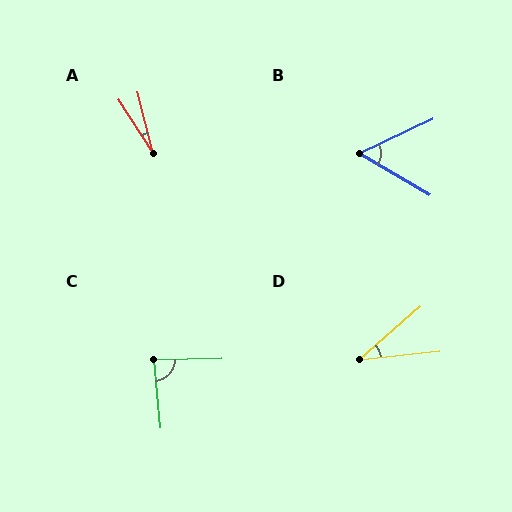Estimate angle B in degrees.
Approximately 56 degrees.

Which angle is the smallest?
A, at approximately 19 degrees.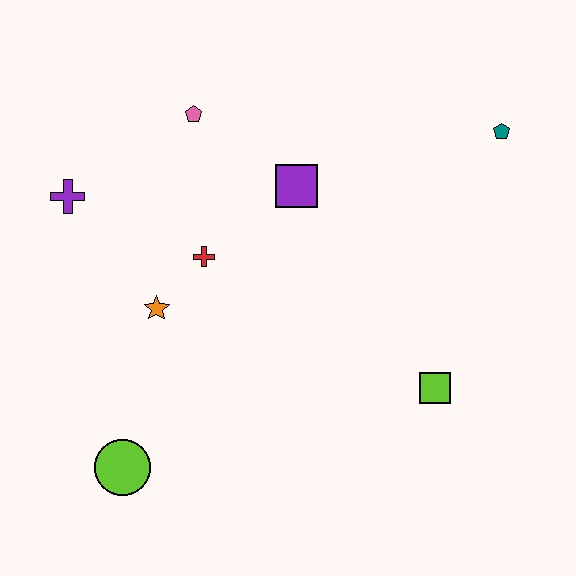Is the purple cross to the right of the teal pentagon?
No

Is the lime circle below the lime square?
Yes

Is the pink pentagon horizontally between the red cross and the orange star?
Yes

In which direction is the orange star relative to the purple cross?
The orange star is below the purple cross.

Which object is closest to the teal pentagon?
The purple square is closest to the teal pentagon.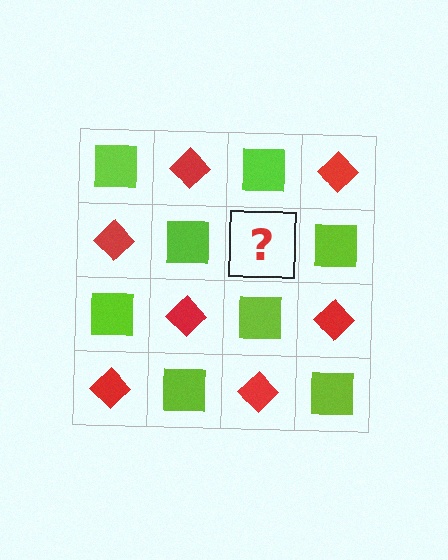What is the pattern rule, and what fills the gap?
The rule is that it alternates lime square and red diamond in a checkerboard pattern. The gap should be filled with a red diamond.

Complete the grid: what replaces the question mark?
The question mark should be replaced with a red diamond.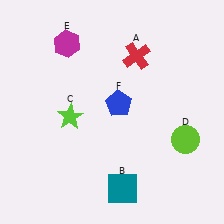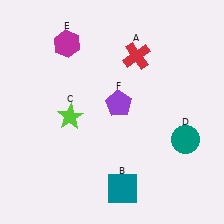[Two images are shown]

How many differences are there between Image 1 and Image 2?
There are 2 differences between the two images.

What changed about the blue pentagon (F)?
In Image 1, F is blue. In Image 2, it changed to purple.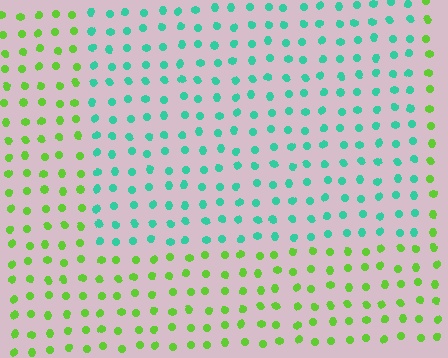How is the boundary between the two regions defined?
The boundary is defined purely by a slight shift in hue (about 60 degrees). Spacing, size, and orientation are identical on both sides.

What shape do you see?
I see a rectangle.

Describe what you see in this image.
The image is filled with small lime elements in a uniform arrangement. A rectangle-shaped region is visible where the elements are tinted to a slightly different hue, forming a subtle color boundary.